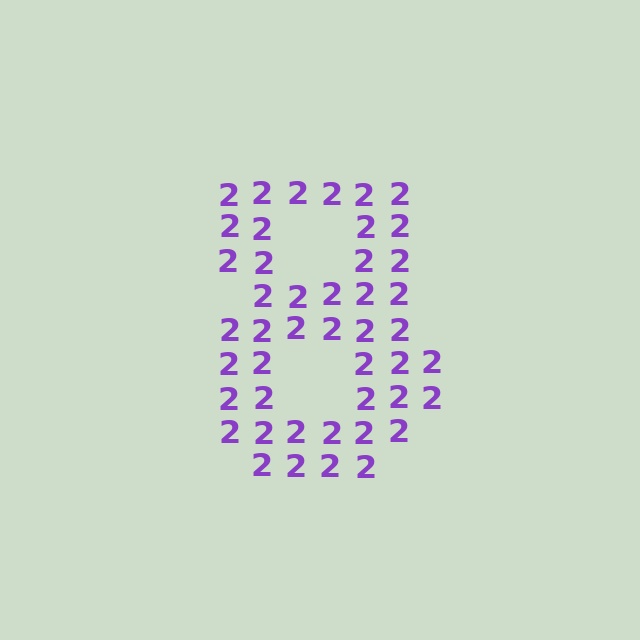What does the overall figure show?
The overall figure shows the digit 8.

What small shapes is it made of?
It is made of small digit 2's.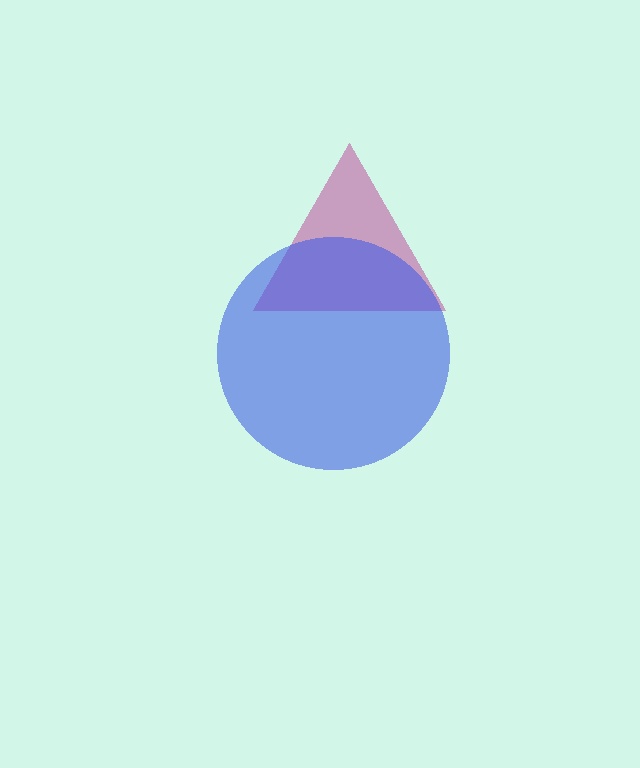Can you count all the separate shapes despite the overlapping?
Yes, there are 2 separate shapes.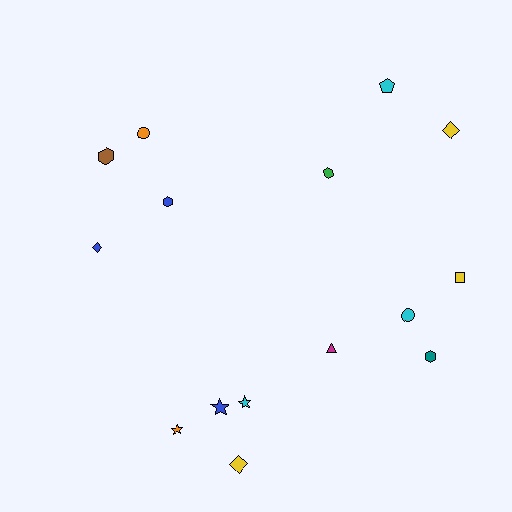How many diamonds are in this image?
There are 3 diamonds.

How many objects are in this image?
There are 15 objects.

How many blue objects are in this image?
There are 3 blue objects.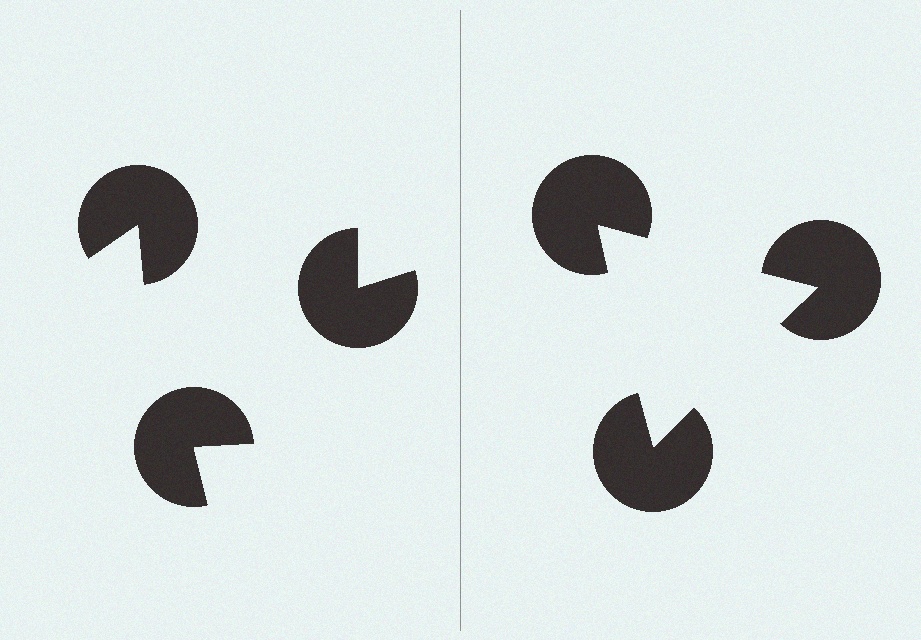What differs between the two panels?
The pac-man discs are positioned identically on both sides; only the wedge orientations differ. On the right they align to a triangle; on the left they are misaligned.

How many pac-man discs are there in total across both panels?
6 — 3 on each side.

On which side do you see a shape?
An illusory triangle appears on the right side. On the left side the wedge cuts are rotated, so no coherent shape forms.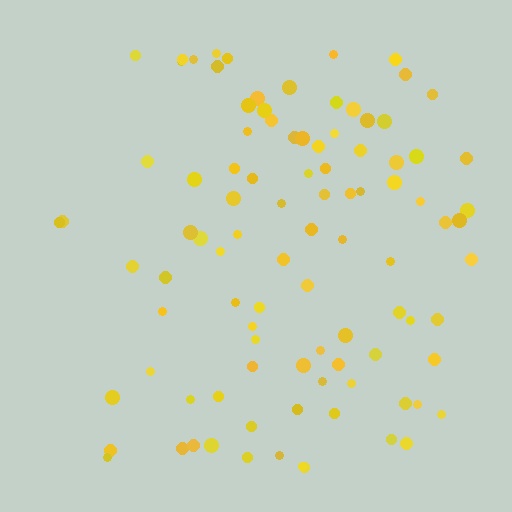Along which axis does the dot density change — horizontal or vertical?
Horizontal.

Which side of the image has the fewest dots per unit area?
The left.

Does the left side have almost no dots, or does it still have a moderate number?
Still a moderate number, just noticeably fewer than the right.